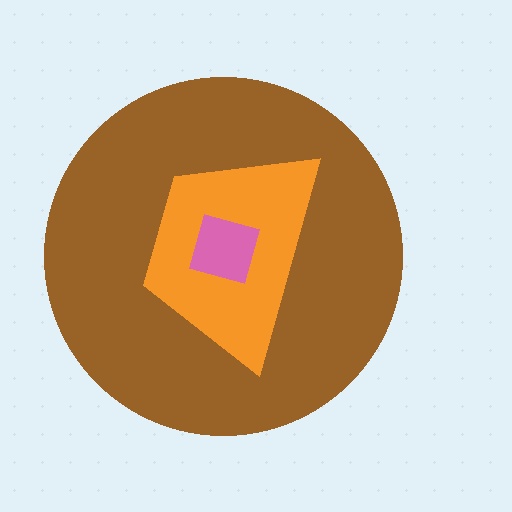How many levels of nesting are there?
3.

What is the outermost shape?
The brown circle.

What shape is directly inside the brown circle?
The orange trapezoid.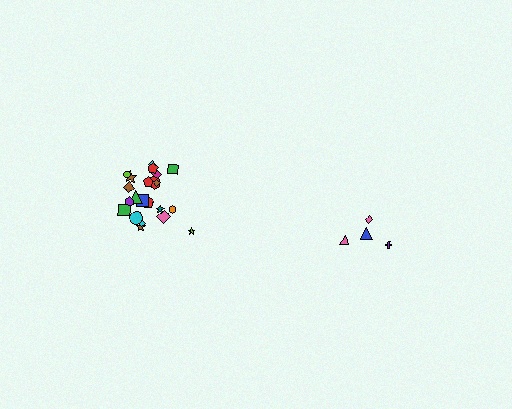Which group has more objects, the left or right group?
The left group.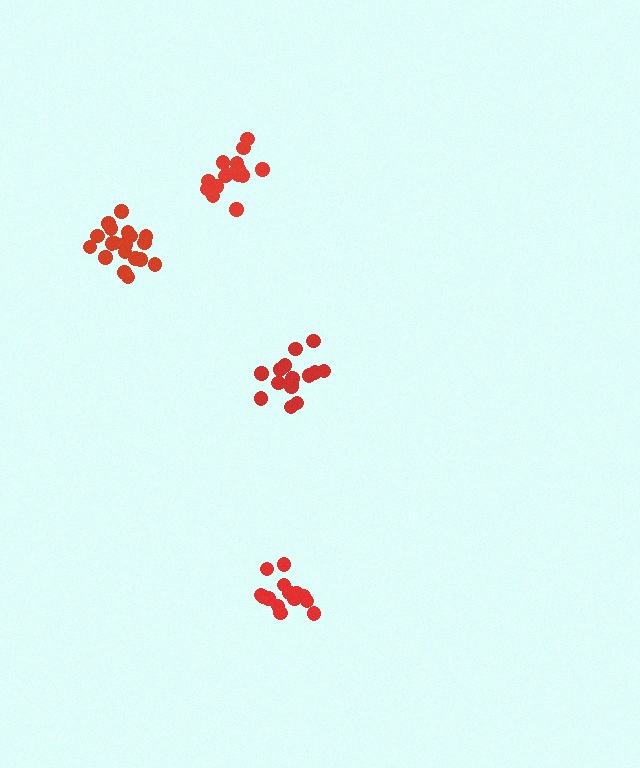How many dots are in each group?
Group 1: 14 dots, Group 2: 15 dots, Group 3: 16 dots, Group 4: 20 dots (65 total).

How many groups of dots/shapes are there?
There are 4 groups.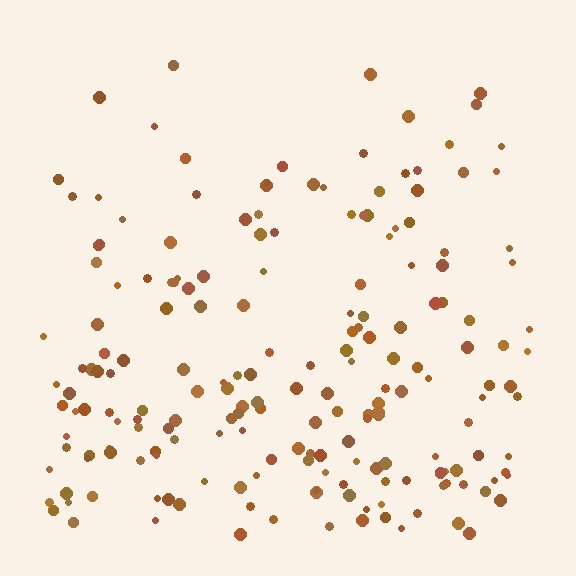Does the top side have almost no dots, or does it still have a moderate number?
Still a moderate number, just noticeably fewer than the bottom.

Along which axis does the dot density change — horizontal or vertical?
Vertical.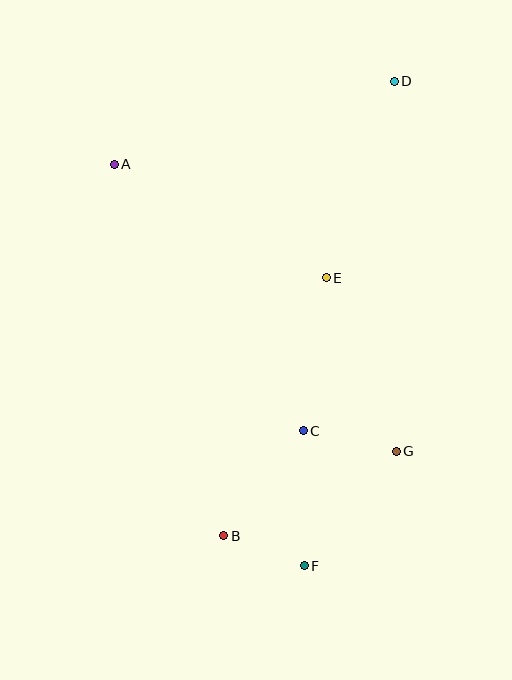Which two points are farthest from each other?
Points D and F are farthest from each other.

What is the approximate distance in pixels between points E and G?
The distance between E and G is approximately 187 pixels.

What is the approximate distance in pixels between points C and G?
The distance between C and G is approximately 95 pixels.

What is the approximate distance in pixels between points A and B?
The distance between A and B is approximately 387 pixels.